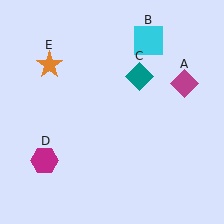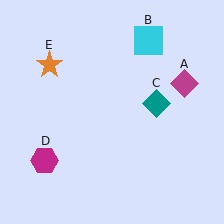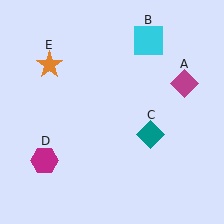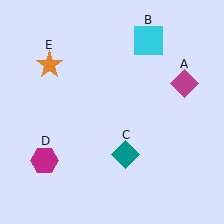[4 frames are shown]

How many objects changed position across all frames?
1 object changed position: teal diamond (object C).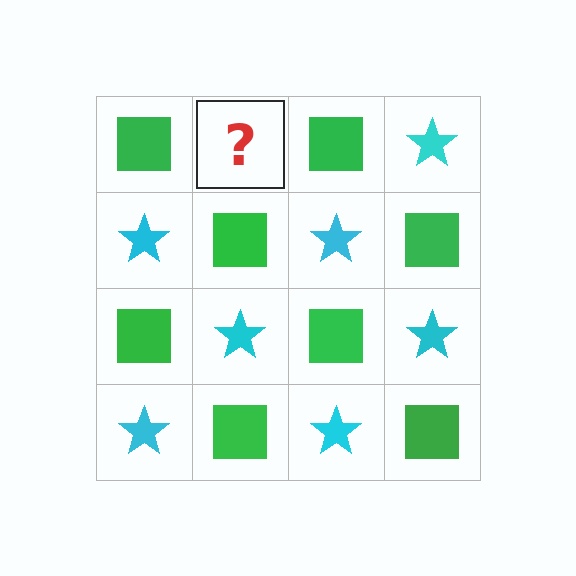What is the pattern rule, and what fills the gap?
The rule is that it alternates green square and cyan star in a checkerboard pattern. The gap should be filled with a cyan star.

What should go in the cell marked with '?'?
The missing cell should contain a cyan star.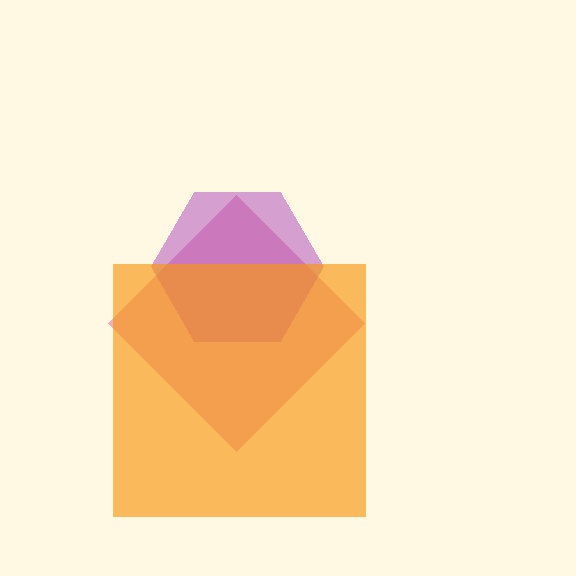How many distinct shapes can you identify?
There are 3 distinct shapes: a pink diamond, a purple hexagon, an orange square.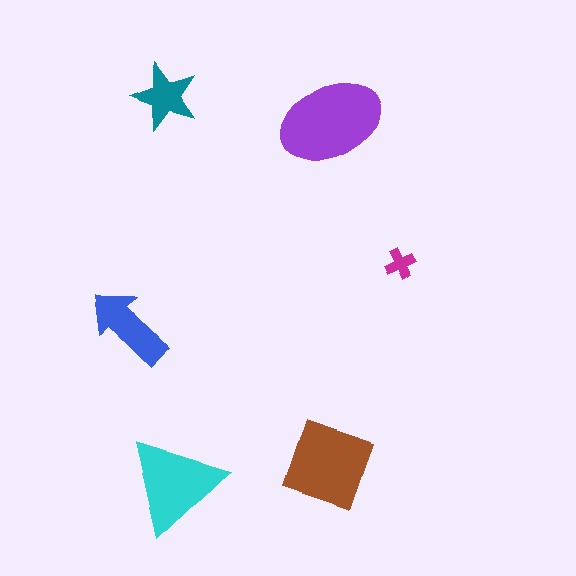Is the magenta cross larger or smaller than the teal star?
Smaller.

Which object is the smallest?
The magenta cross.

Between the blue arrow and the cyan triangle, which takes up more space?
The cyan triangle.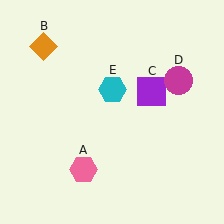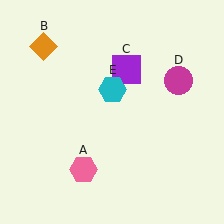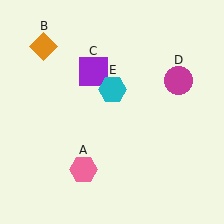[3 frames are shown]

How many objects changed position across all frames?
1 object changed position: purple square (object C).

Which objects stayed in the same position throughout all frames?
Pink hexagon (object A) and orange diamond (object B) and magenta circle (object D) and cyan hexagon (object E) remained stationary.